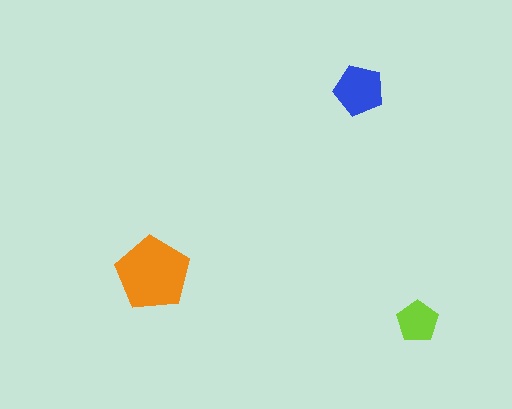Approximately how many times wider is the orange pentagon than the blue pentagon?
About 1.5 times wider.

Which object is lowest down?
The lime pentagon is bottommost.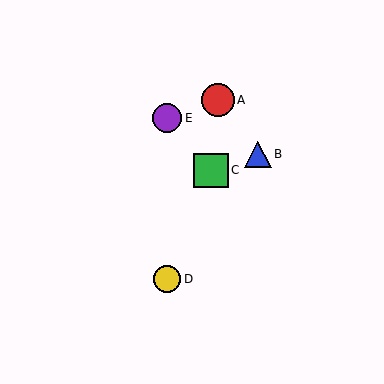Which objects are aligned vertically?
Objects D, E are aligned vertically.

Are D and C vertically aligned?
No, D is at x≈167 and C is at x≈211.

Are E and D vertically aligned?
Yes, both are at x≈167.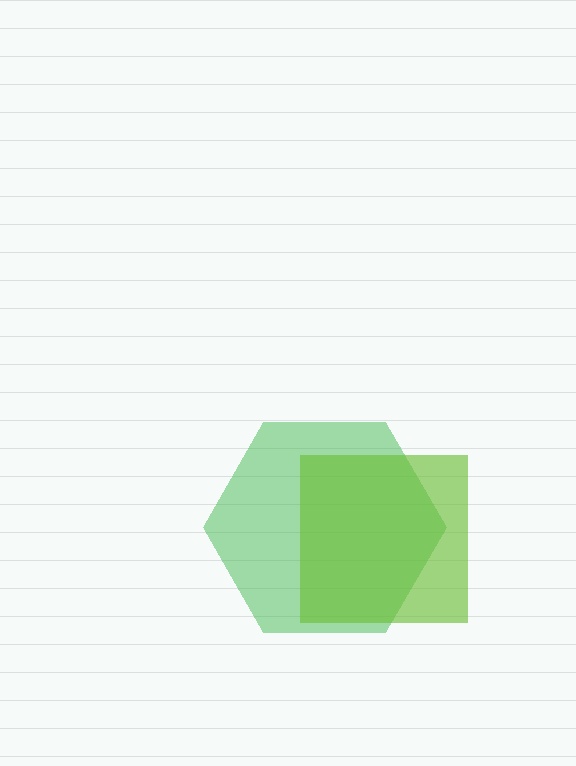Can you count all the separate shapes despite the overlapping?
Yes, there are 2 separate shapes.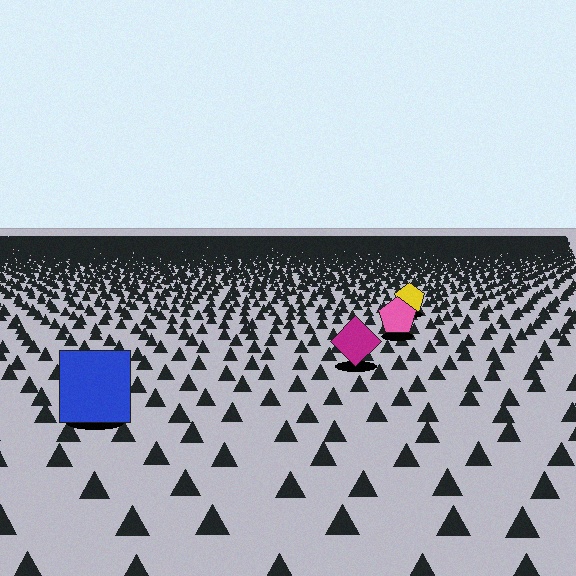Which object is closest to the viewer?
The blue square is closest. The texture marks near it are larger and more spread out.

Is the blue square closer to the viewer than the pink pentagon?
Yes. The blue square is closer — you can tell from the texture gradient: the ground texture is coarser near it.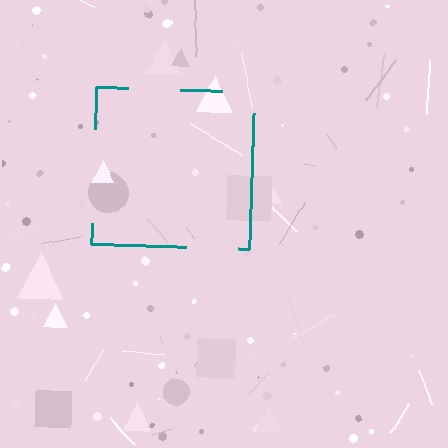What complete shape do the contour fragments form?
The contour fragments form a square.